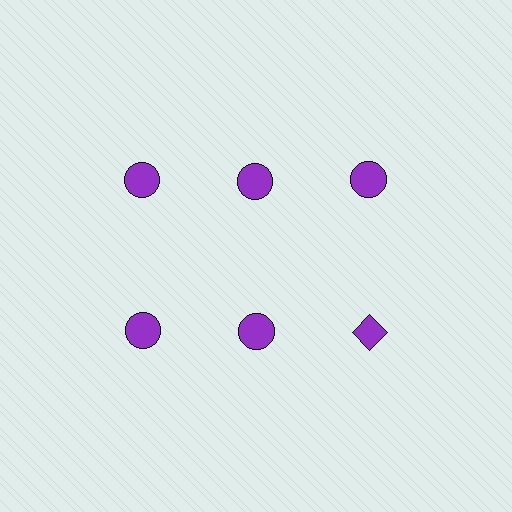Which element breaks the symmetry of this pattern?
The purple diamond in the second row, center column breaks the symmetry. All other shapes are purple circles.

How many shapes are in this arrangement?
There are 6 shapes arranged in a grid pattern.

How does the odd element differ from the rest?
It has a different shape: diamond instead of circle.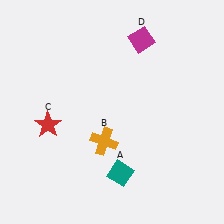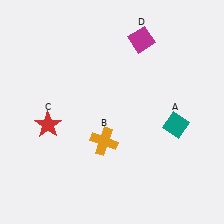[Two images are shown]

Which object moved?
The teal diamond (A) moved right.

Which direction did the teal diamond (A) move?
The teal diamond (A) moved right.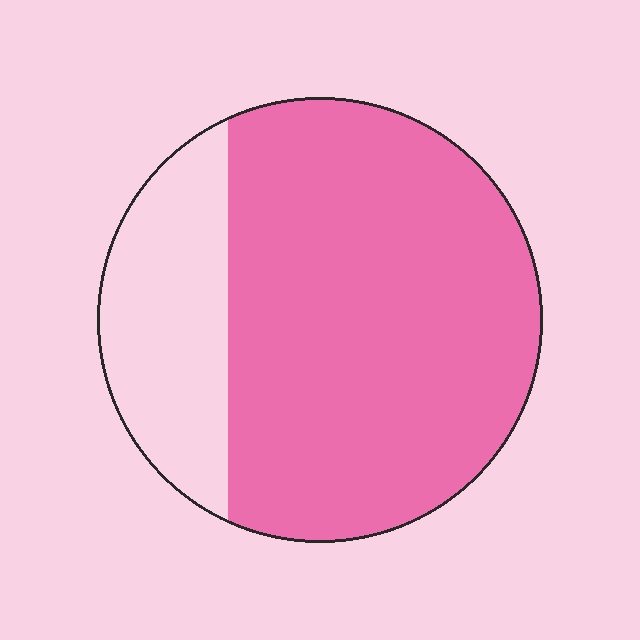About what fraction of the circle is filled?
About three quarters (3/4).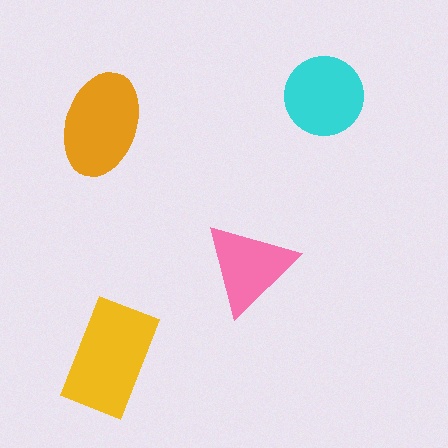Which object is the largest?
The yellow rectangle.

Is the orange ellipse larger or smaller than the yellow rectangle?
Smaller.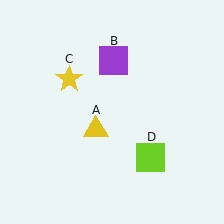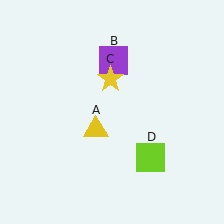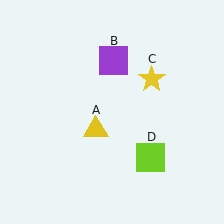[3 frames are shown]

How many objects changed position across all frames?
1 object changed position: yellow star (object C).